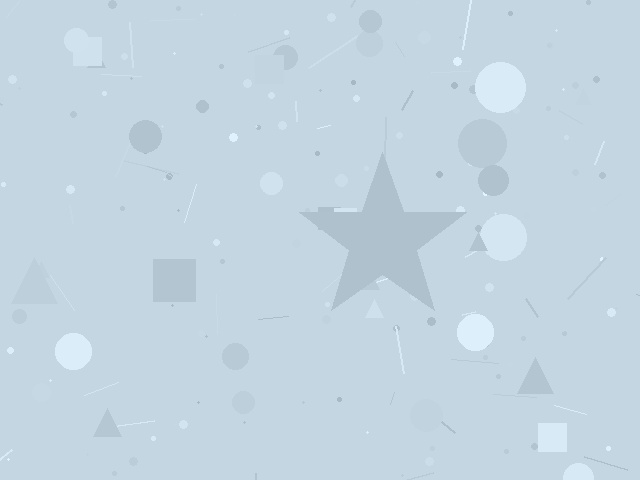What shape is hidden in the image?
A star is hidden in the image.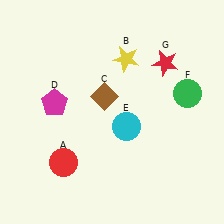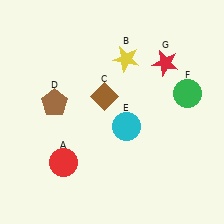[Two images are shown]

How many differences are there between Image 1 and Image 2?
There is 1 difference between the two images.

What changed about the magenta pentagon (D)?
In Image 1, D is magenta. In Image 2, it changed to brown.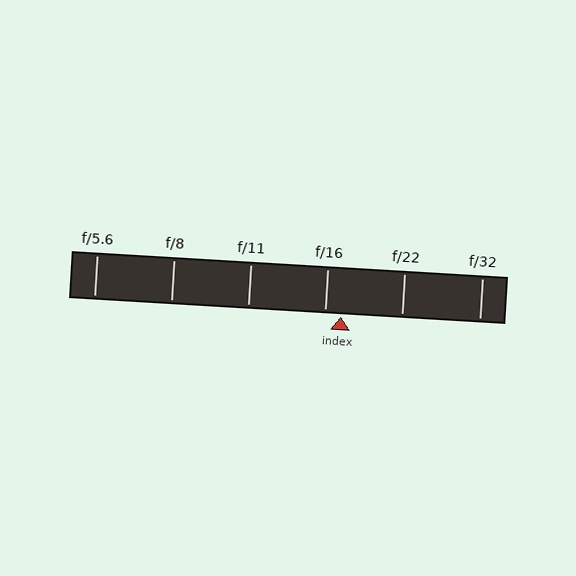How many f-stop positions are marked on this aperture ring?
There are 6 f-stop positions marked.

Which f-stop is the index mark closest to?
The index mark is closest to f/16.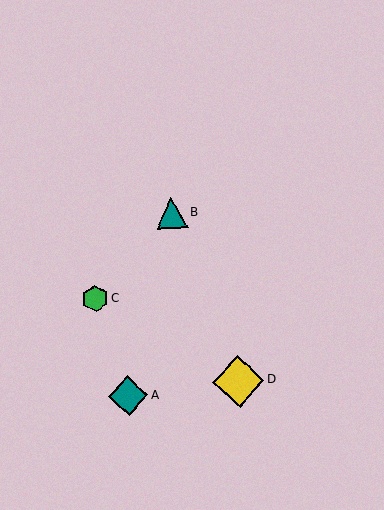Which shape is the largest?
The yellow diamond (labeled D) is the largest.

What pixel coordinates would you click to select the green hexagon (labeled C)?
Click at (95, 299) to select the green hexagon C.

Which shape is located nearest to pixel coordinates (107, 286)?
The green hexagon (labeled C) at (95, 299) is nearest to that location.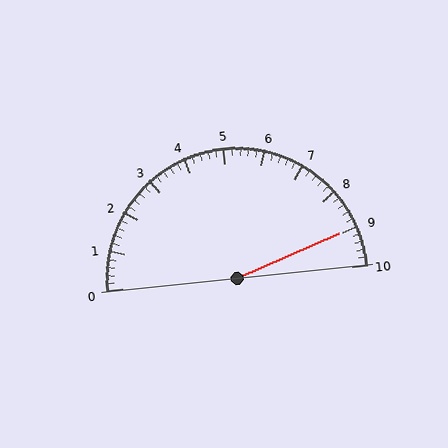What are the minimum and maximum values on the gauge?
The gauge ranges from 0 to 10.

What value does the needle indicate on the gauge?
The needle indicates approximately 9.0.